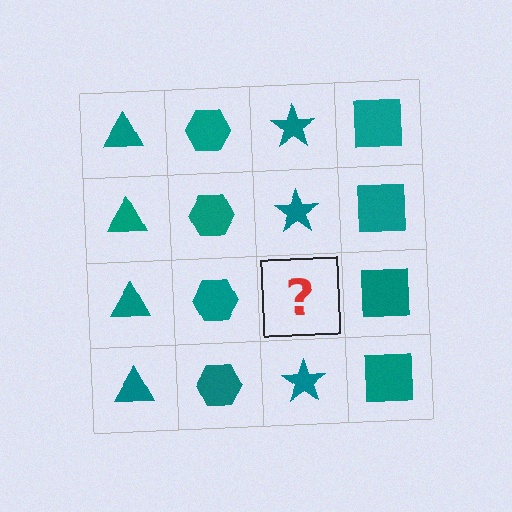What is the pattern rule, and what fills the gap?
The rule is that each column has a consistent shape. The gap should be filled with a teal star.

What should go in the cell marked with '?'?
The missing cell should contain a teal star.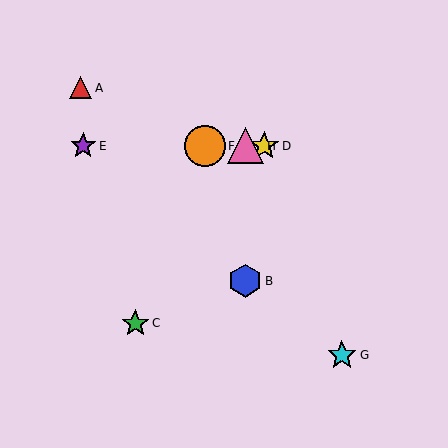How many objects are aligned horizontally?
4 objects (D, E, F, H) are aligned horizontally.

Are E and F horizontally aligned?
Yes, both are at y≈146.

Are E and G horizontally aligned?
No, E is at y≈146 and G is at y≈355.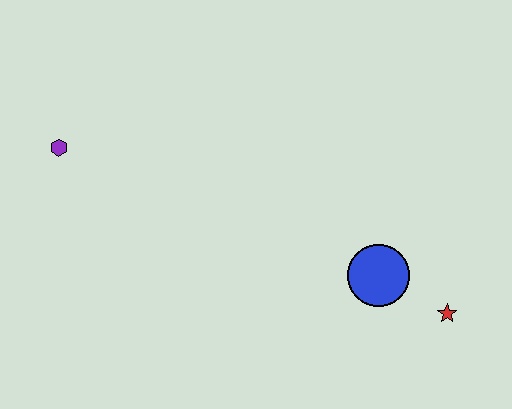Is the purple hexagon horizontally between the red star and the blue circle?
No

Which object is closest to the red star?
The blue circle is closest to the red star.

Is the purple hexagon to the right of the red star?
No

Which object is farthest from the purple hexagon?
The red star is farthest from the purple hexagon.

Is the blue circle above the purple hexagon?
No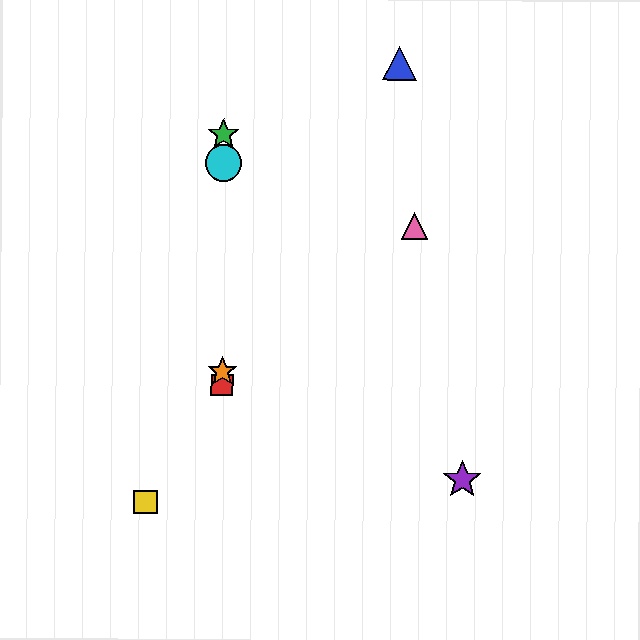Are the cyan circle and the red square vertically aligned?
Yes, both are at x≈224.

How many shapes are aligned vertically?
4 shapes (the red square, the green star, the orange star, the cyan circle) are aligned vertically.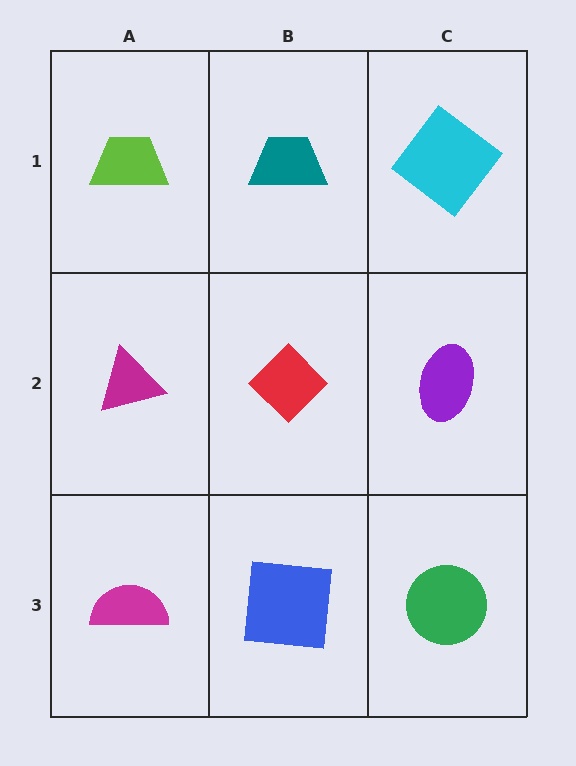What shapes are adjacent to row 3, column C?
A purple ellipse (row 2, column C), a blue square (row 3, column B).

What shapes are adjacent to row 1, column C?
A purple ellipse (row 2, column C), a teal trapezoid (row 1, column B).